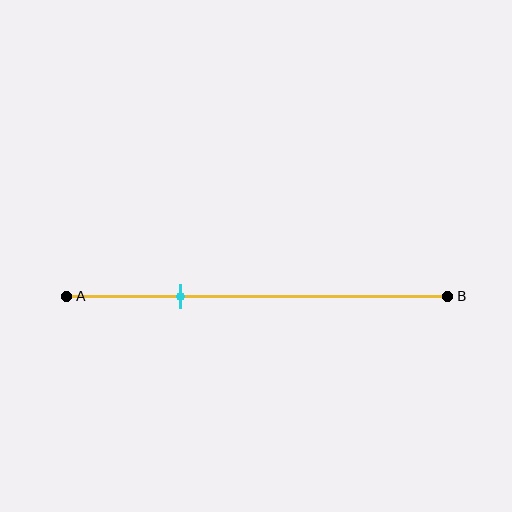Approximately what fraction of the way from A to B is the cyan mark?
The cyan mark is approximately 30% of the way from A to B.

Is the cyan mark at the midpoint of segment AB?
No, the mark is at about 30% from A, not at the 50% midpoint.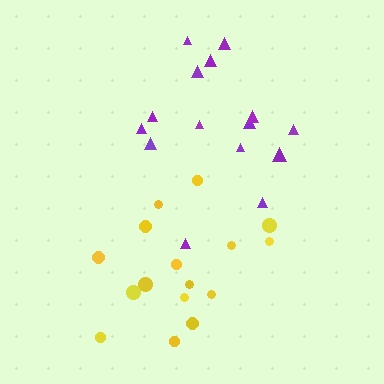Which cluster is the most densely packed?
Purple.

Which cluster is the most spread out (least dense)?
Yellow.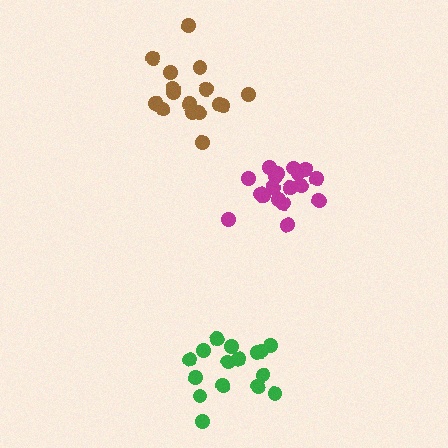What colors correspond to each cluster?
The clusters are colored: brown, green, magenta.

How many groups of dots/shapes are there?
There are 3 groups.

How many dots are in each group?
Group 1: 16 dots, Group 2: 16 dots, Group 3: 19 dots (51 total).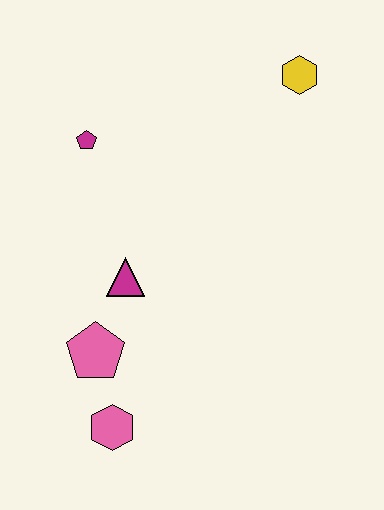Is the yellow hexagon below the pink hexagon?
No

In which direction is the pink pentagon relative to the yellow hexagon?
The pink pentagon is below the yellow hexagon.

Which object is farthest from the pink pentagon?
The yellow hexagon is farthest from the pink pentagon.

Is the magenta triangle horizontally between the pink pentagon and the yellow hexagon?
Yes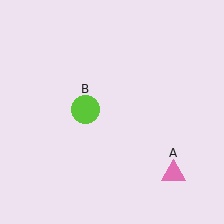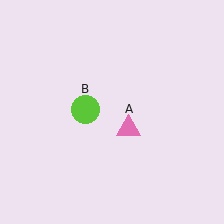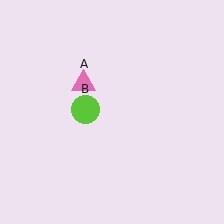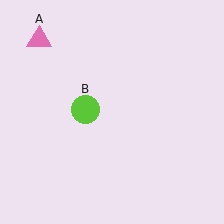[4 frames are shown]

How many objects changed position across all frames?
1 object changed position: pink triangle (object A).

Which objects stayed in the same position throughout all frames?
Lime circle (object B) remained stationary.